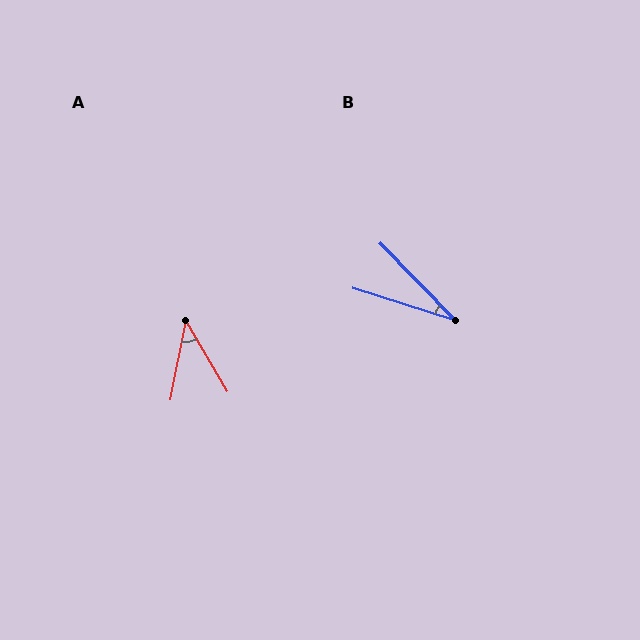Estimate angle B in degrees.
Approximately 28 degrees.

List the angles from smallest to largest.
B (28°), A (41°).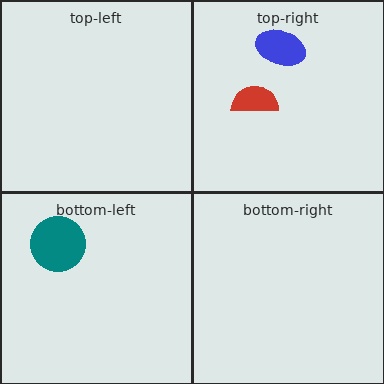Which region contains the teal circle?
The bottom-left region.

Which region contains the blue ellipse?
The top-right region.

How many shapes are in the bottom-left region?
1.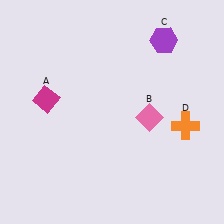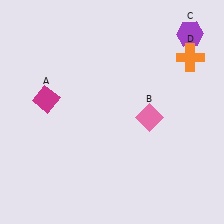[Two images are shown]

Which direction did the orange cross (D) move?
The orange cross (D) moved up.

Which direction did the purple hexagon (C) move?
The purple hexagon (C) moved right.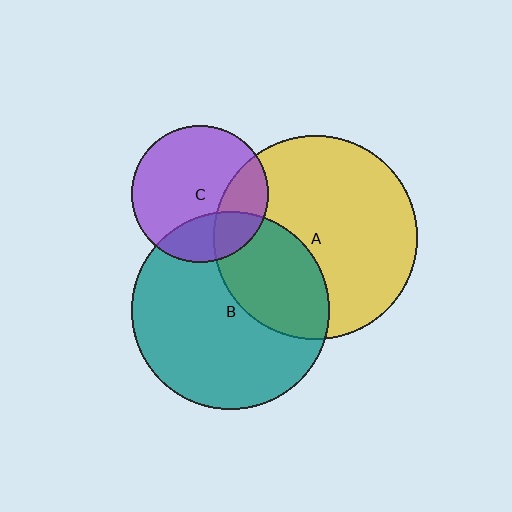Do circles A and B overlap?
Yes.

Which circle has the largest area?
Circle A (yellow).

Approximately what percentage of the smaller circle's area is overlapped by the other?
Approximately 35%.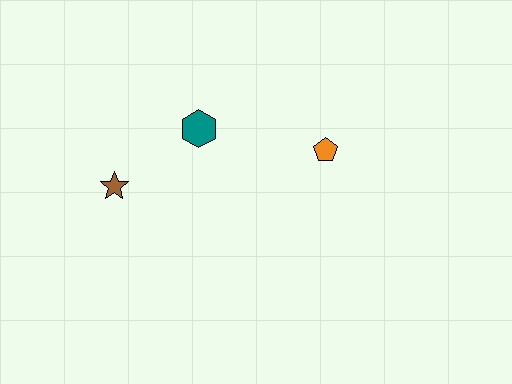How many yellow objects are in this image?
There are no yellow objects.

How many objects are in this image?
There are 3 objects.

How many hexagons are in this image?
There is 1 hexagon.